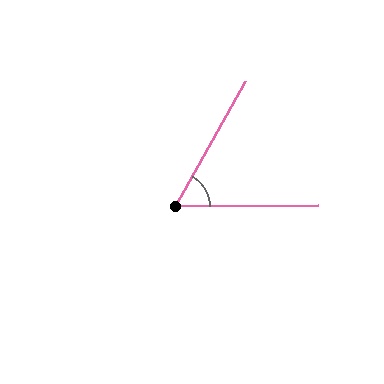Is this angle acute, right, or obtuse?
It is acute.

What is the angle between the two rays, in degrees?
Approximately 60 degrees.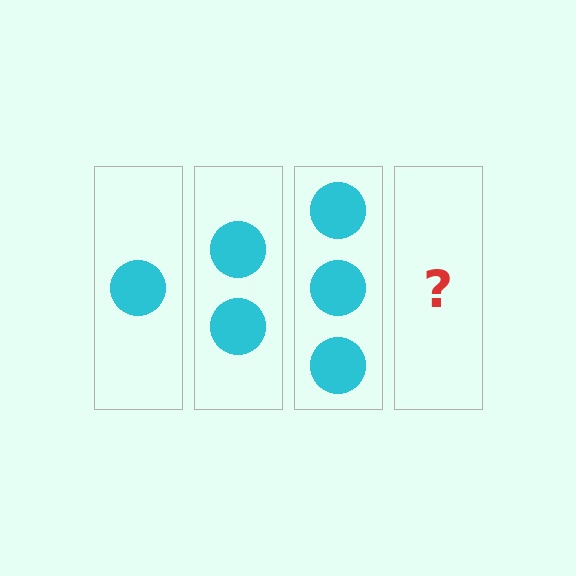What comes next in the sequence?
The next element should be 4 circles.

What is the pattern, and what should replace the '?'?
The pattern is that each step adds one more circle. The '?' should be 4 circles.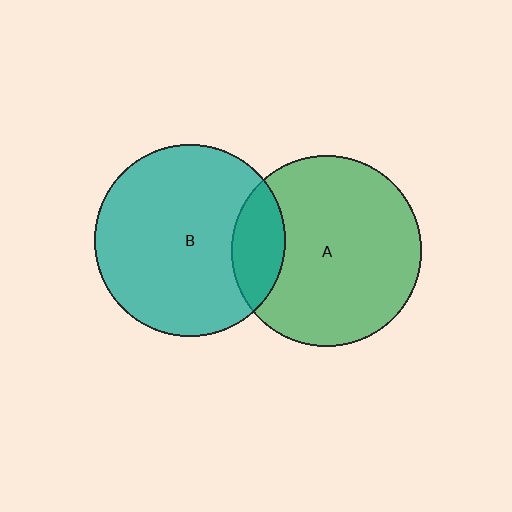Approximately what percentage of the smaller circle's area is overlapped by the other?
Approximately 15%.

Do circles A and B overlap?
Yes.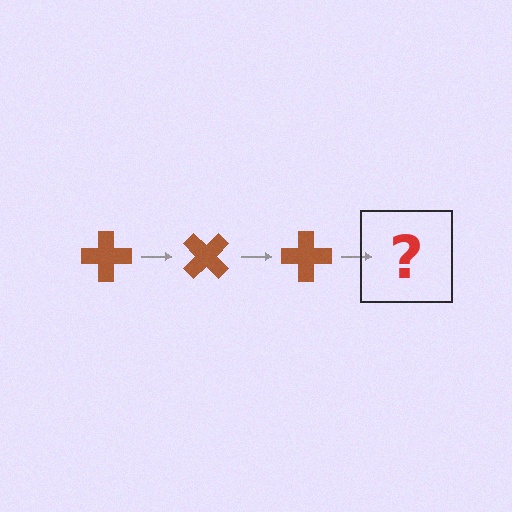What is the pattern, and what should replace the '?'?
The pattern is that the cross rotates 45 degrees each step. The '?' should be a brown cross rotated 135 degrees.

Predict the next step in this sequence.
The next step is a brown cross rotated 135 degrees.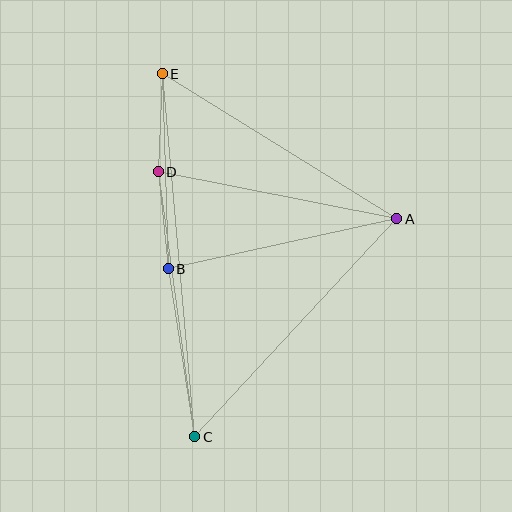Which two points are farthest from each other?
Points C and E are farthest from each other.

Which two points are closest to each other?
Points B and D are closest to each other.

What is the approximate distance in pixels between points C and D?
The distance between C and D is approximately 268 pixels.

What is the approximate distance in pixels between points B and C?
The distance between B and C is approximately 170 pixels.